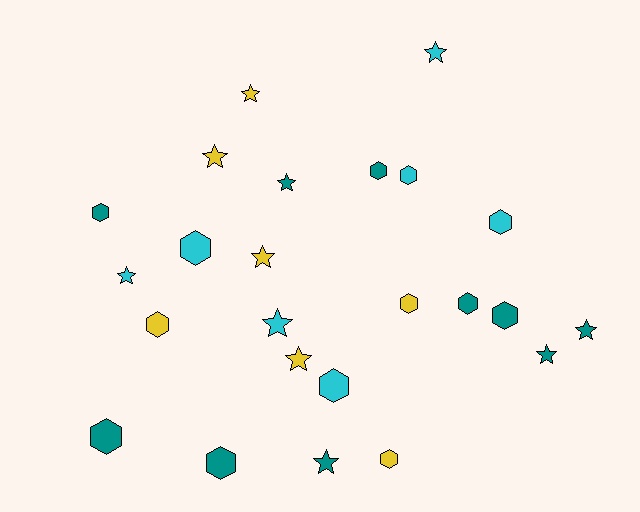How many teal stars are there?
There are 4 teal stars.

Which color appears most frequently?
Teal, with 10 objects.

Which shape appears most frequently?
Hexagon, with 13 objects.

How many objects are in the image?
There are 24 objects.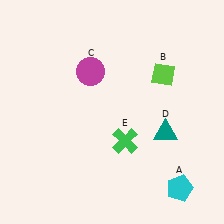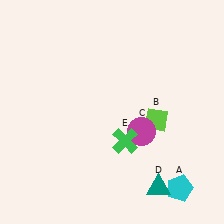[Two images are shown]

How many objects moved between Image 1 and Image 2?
3 objects moved between the two images.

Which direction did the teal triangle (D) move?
The teal triangle (D) moved down.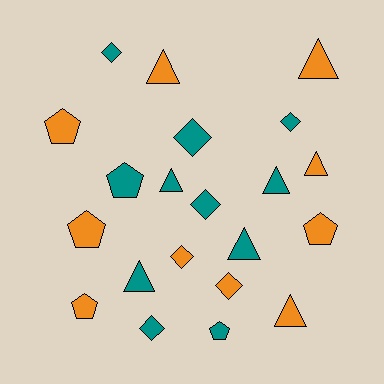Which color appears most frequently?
Teal, with 11 objects.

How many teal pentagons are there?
There are 2 teal pentagons.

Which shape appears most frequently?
Triangle, with 8 objects.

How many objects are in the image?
There are 21 objects.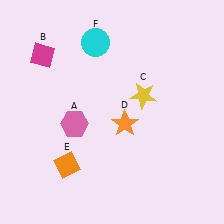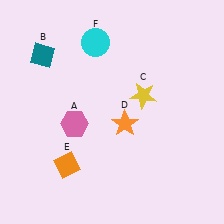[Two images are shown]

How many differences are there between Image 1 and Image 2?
There is 1 difference between the two images.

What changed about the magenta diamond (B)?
In Image 1, B is magenta. In Image 2, it changed to teal.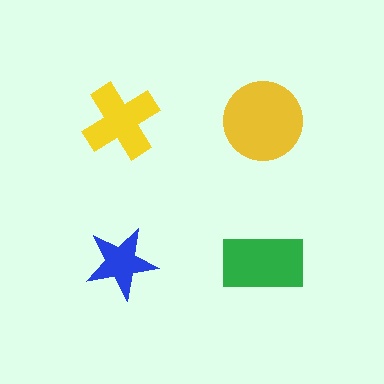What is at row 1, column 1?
A yellow cross.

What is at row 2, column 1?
A blue star.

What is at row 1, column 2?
A yellow circle.